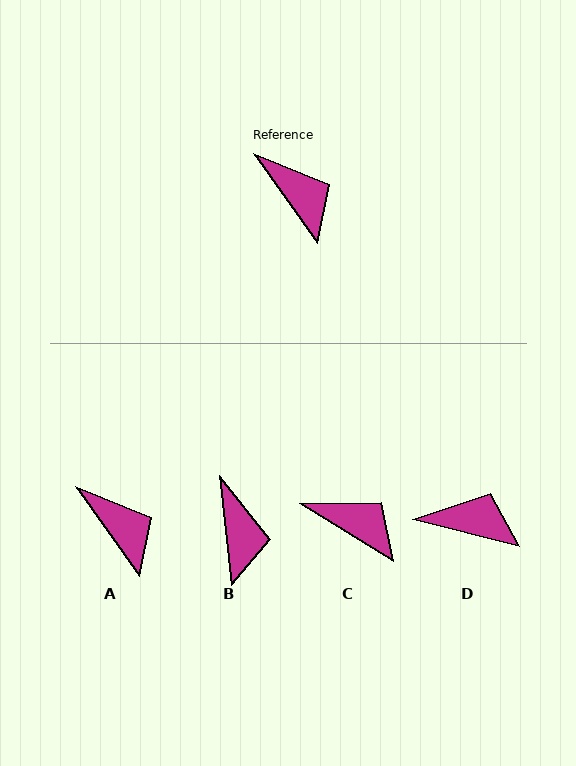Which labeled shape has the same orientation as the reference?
A.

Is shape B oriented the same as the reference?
No, it is off by about 30 degrees.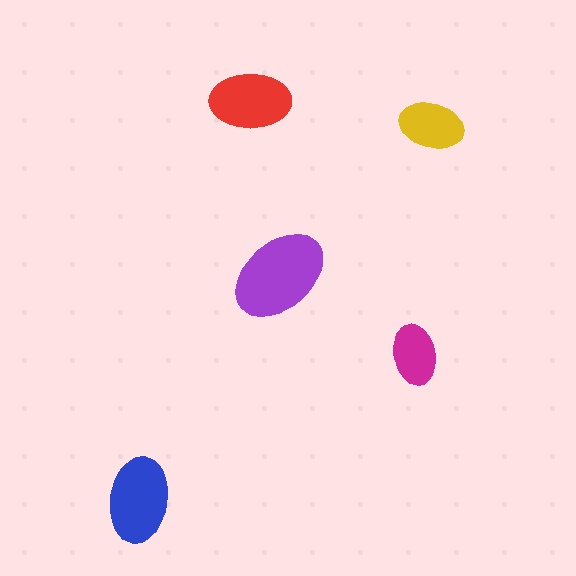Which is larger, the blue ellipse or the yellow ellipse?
The blue one.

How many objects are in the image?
There are 5 objects in the image.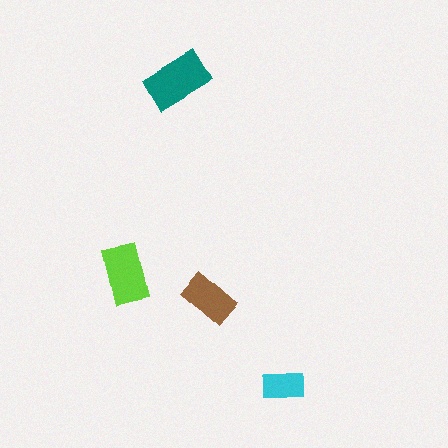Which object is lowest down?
The cyan rectangle is bottommost.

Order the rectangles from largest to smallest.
the teal one, the lime one, the brown one, the cyan one.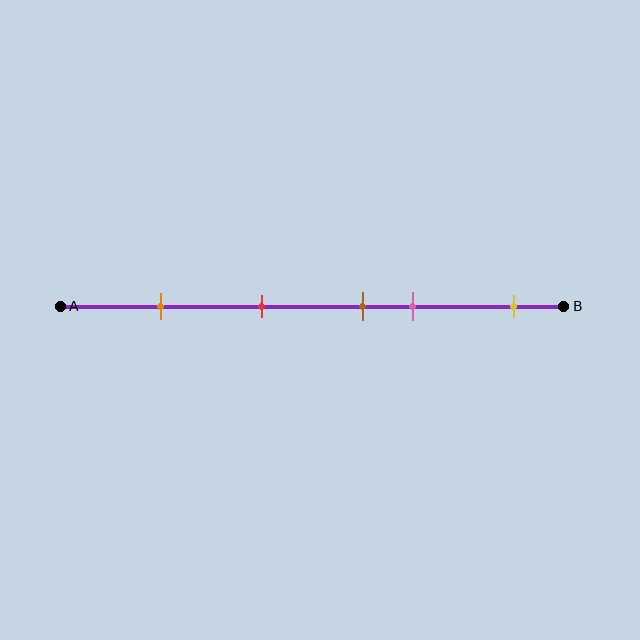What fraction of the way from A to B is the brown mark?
The brown mark is approximately 60% (0.6) of the way from A to B.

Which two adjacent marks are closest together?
The brown and pink marks are the closest adjacent pair.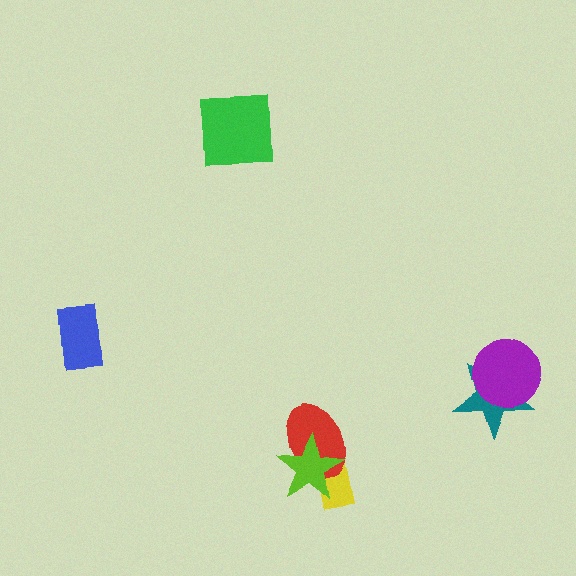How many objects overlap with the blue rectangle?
0 objects overlap with the blue rectangle.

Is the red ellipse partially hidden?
Yes, it is partially covered by another shape.